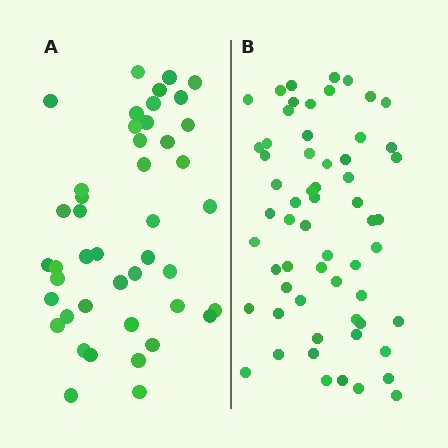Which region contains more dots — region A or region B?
Region B (the right region) has more dots.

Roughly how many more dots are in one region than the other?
Region B has approximately 15 more dots than region A.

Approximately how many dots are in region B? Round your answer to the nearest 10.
About 60 dots.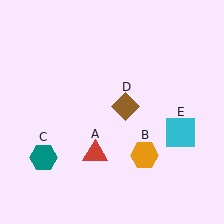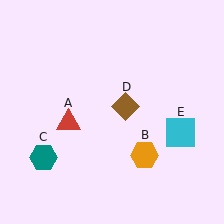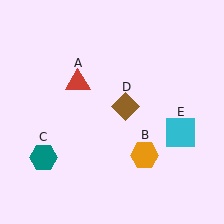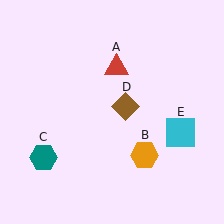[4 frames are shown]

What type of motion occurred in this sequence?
The red triangle (object A) rotated clockwise around the center of the scene.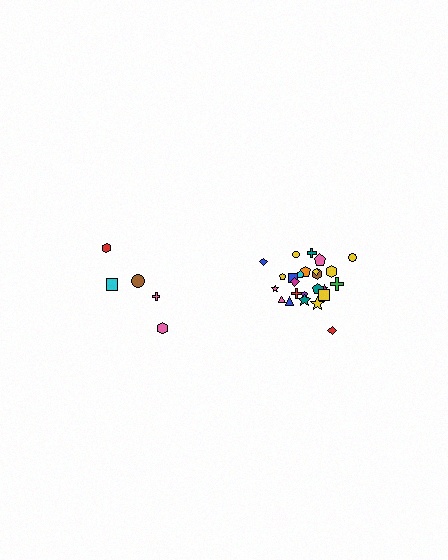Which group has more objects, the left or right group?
The right group.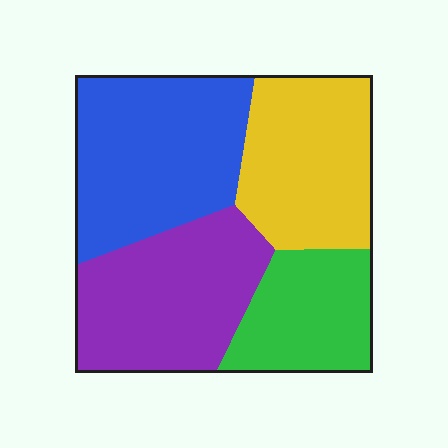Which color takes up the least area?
Green, at roughly 20%.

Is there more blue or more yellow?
Blue.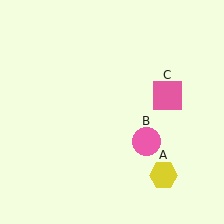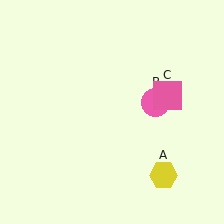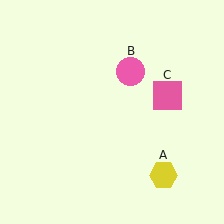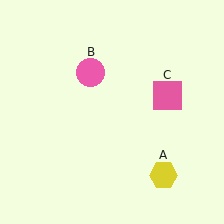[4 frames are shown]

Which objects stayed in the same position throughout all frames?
Yellow hexagon (object A) and pink square (object C) remained stationary.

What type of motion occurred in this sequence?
The pink circle (object B) rotated counterclockwise around the center of the scene.